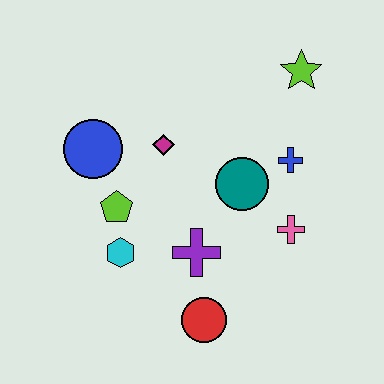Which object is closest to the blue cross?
The teal circle is closest to the blue cross.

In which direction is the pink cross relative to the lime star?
The pink cross is below the lime star.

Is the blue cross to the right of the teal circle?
Yes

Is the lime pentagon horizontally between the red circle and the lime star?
No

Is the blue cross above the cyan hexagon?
Yes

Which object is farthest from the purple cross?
The lime star is farthest from the purple cross.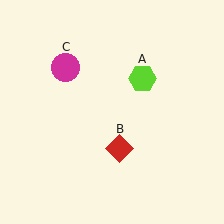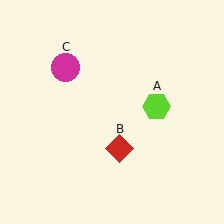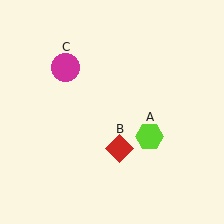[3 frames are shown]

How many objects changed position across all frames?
1 object changed position: lime hexagon (object A).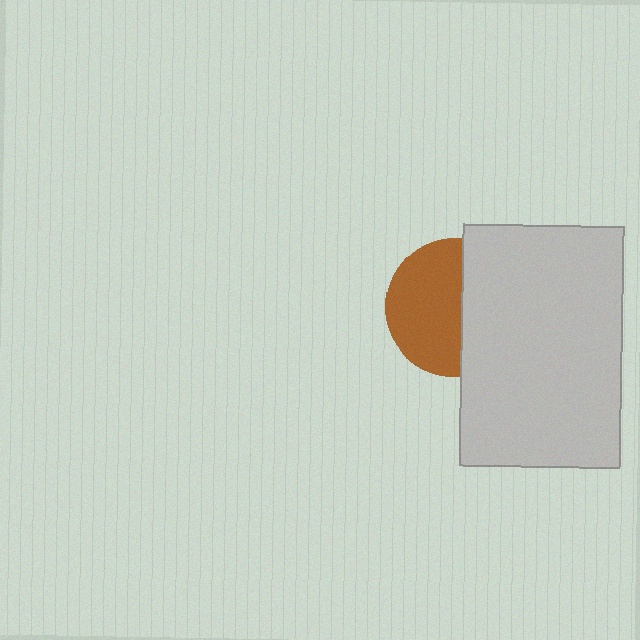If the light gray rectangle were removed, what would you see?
You would see the complete brown circle.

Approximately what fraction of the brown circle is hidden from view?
Roughly 44% of the brown circle is hidden behind the light gray rectangle.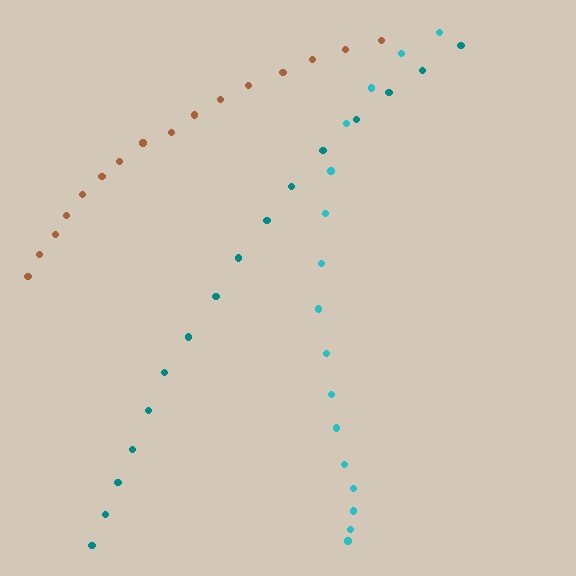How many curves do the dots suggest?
There are 3 distinct paths.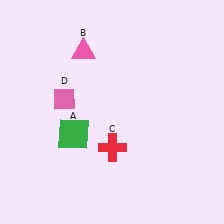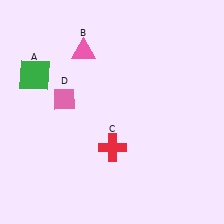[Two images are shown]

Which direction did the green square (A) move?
The green square (A) moved up.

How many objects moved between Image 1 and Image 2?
1 object moved between the two images.